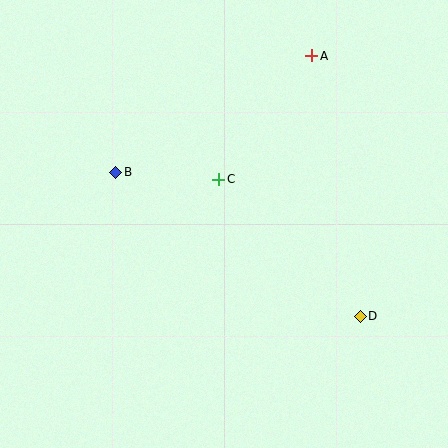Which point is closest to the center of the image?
Point C at (219, 179) is closest to the center.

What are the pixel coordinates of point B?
Point B is at (116, 172).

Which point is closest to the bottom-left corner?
Point B is closest to the bottom-left corner.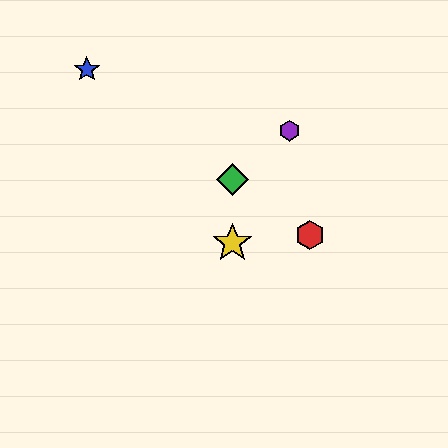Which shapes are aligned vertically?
The green diamond, the yellow star are aligned vertically.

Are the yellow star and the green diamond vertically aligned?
Yes, both are at x≈232.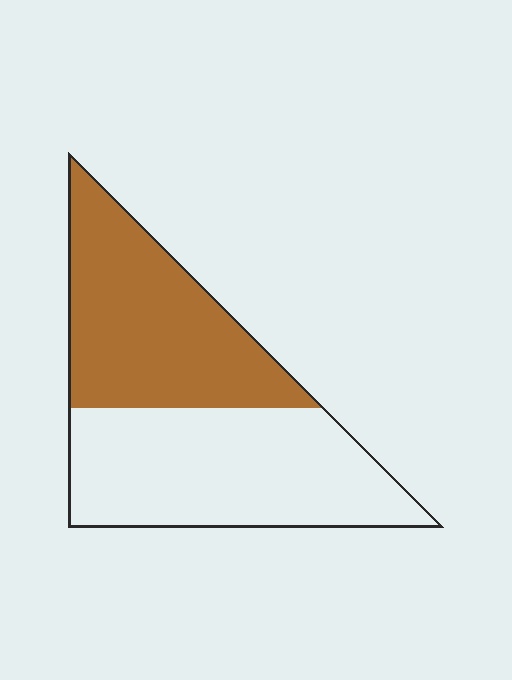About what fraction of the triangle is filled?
About one half (1/2).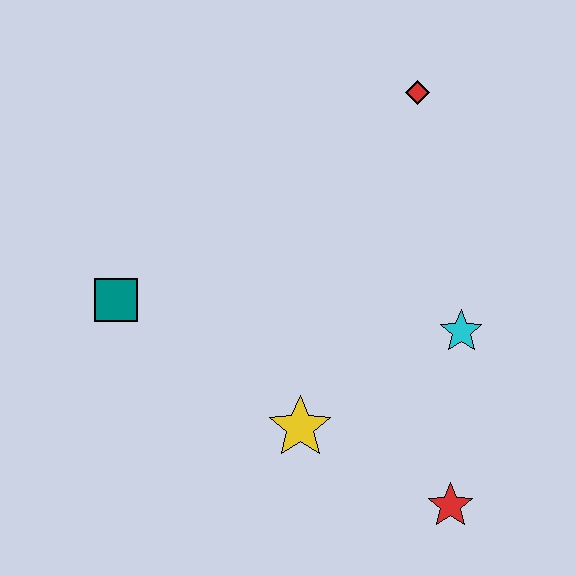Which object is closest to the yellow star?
The red star is closest to the yellow star.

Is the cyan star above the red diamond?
No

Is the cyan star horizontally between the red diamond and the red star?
No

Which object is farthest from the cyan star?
The teal square is farthest from the cyan star.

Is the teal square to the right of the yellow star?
No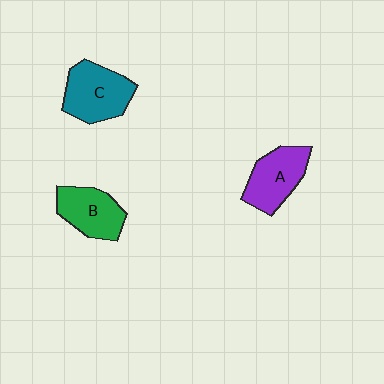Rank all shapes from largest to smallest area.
From largest to smallest: C (teal), A (purple), B (green).